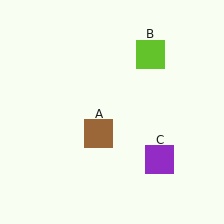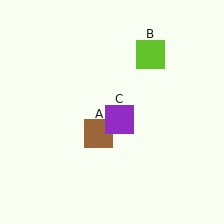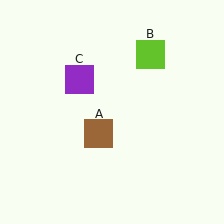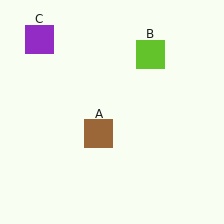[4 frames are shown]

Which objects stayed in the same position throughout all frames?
Brown square (object A) and lime square (object B) remained stationary.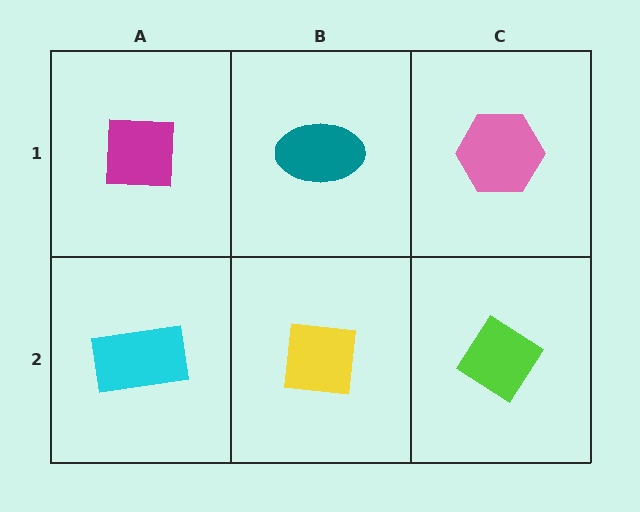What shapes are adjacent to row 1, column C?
A lime diamond (row 2, column C), a teal ellipse (row 1, column B).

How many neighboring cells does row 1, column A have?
2.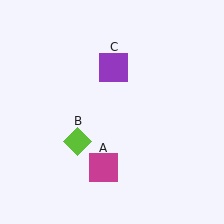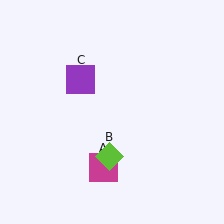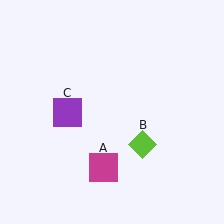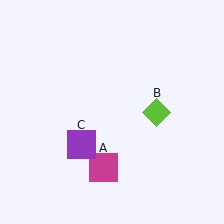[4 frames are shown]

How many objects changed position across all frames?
2 objects changed position: lime diamond (object B), purple square (object C).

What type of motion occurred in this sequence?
The lime diamond (object B), purple square (object C) rotated counterclockwise around the center of the scene.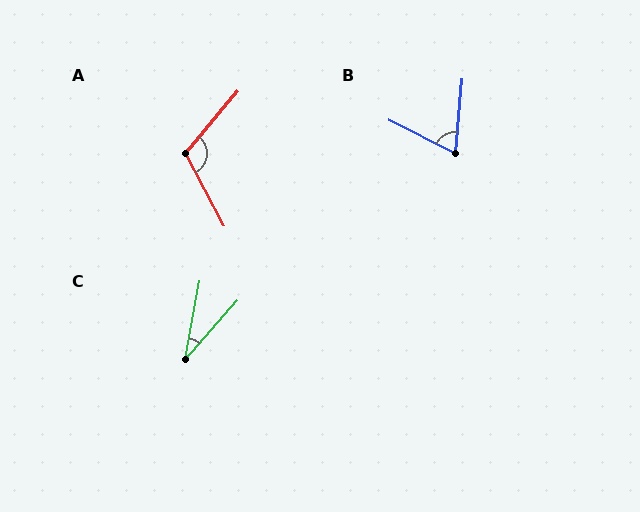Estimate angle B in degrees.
Approximately 69 degrees.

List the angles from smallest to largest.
C (31°), B (69°), A (112°).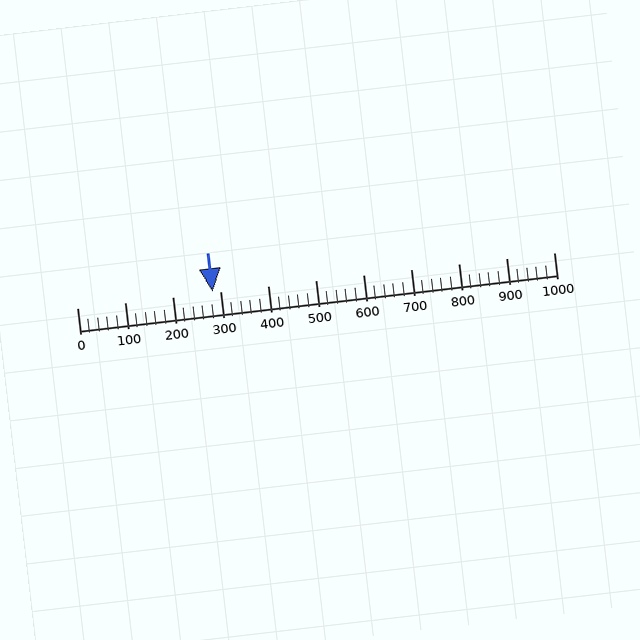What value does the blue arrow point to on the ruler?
The blue arrow points to approximately 285.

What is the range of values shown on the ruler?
The ruler shows values from 0 to 1000.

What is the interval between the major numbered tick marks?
The major tick marks are spaced 100 units apart.